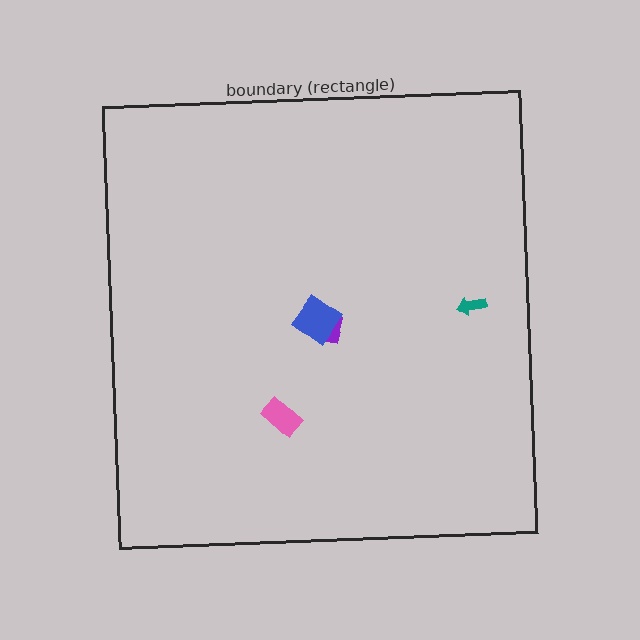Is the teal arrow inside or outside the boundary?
Inside.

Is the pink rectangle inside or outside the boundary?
Inside.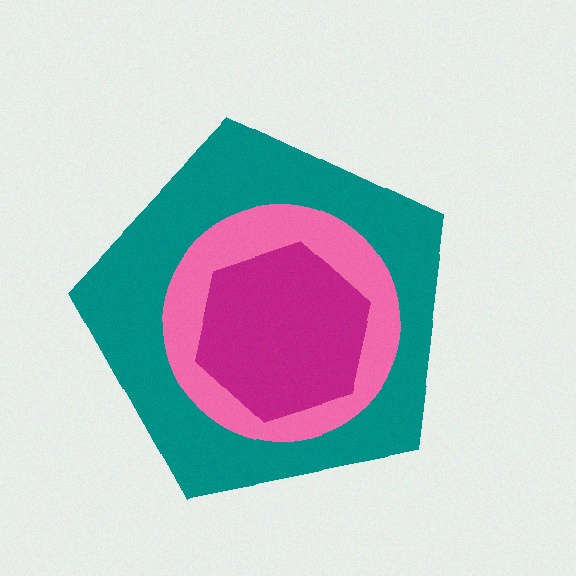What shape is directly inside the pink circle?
The magenta hexagon.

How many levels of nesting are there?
3.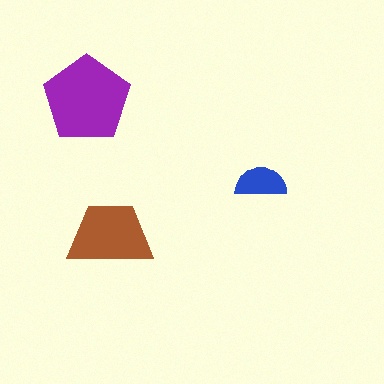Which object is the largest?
The purple pentagon.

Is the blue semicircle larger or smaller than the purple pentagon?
Smaller.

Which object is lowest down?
The brown trapezoid is bottommost.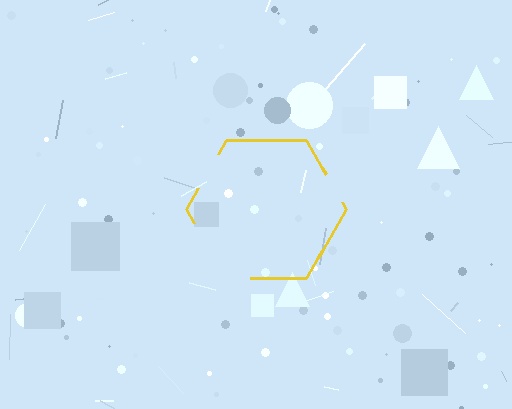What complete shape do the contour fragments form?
The contour fragments form a hexagon.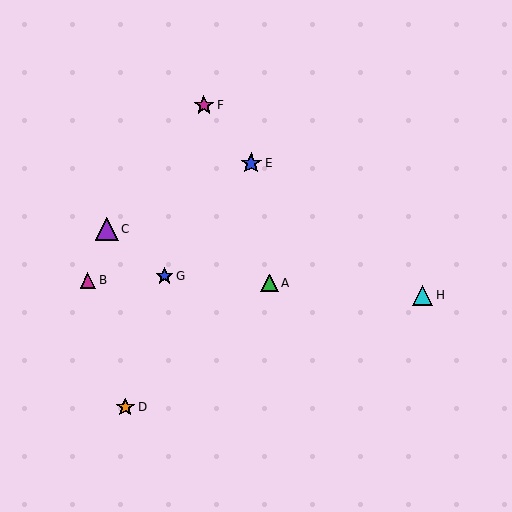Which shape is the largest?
The purple triangle (labeled C) is the largest.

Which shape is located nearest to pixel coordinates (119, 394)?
The orange star (labeled D) at (125, 407) is nearest to that location.